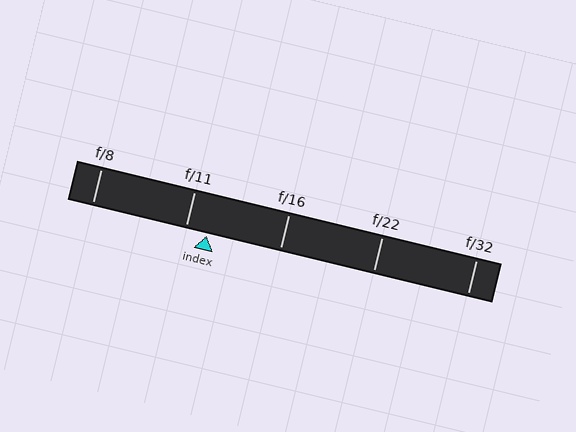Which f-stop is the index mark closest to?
The index mark is closest to f/11.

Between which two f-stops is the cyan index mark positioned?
The index mark is between f/11 and f/16.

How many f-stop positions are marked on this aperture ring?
There are 5 f-stop positions marked.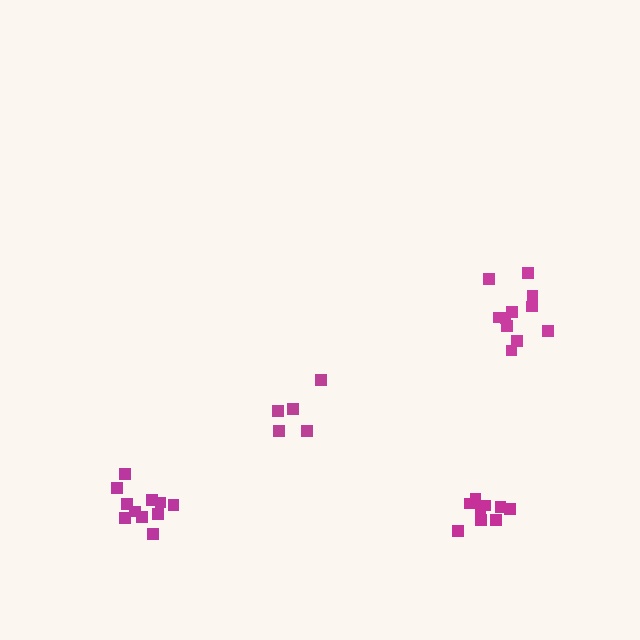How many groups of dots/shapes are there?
There are 4 groups.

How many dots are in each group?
Group 1: 9 dots, Group 2: 5 dots, Group 3: 11 dots, Group 4: 11 dots (36 total).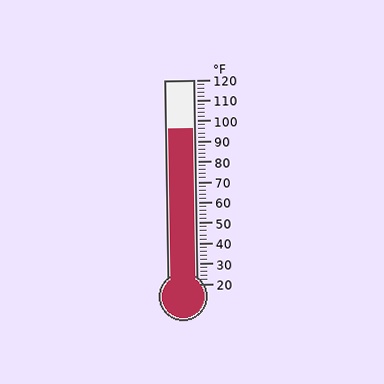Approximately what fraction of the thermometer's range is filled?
The thermometer is filled to approximately 75% of its range.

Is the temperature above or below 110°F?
The temperature is below 110°F.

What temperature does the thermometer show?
The thermometer shows approximately 96°F.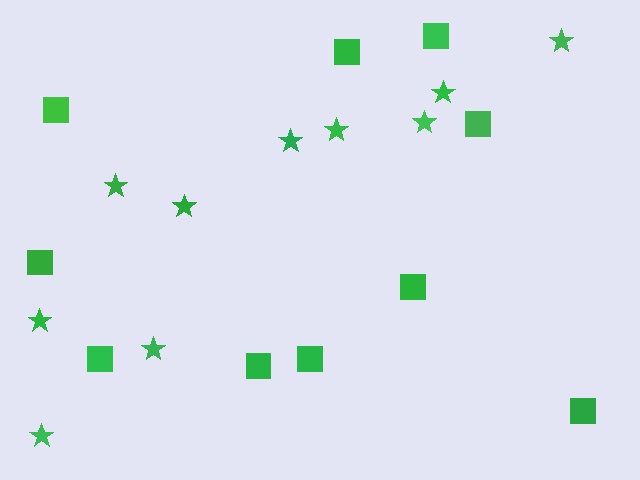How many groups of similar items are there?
There are 2 groups: one group of stars (10) and one group of squares (10).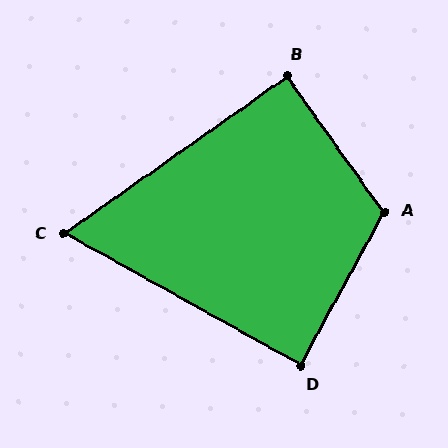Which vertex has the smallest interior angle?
C, at approximately 64 degrees.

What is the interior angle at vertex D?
Approximately 90 degrees (approximately right).